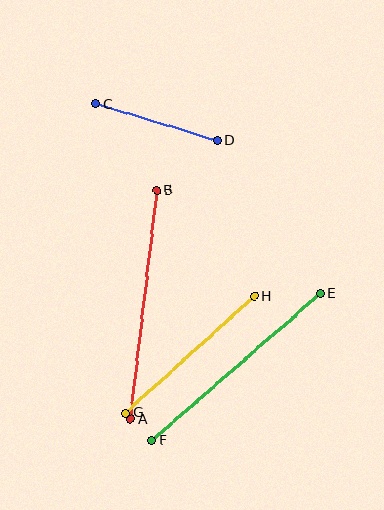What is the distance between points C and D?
The distance is approximately 127 pixels.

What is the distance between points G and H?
The distance is approximately 174 pixels.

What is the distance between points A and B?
The distance is approximately 231 pixels.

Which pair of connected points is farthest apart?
Points A and B are farthest apart.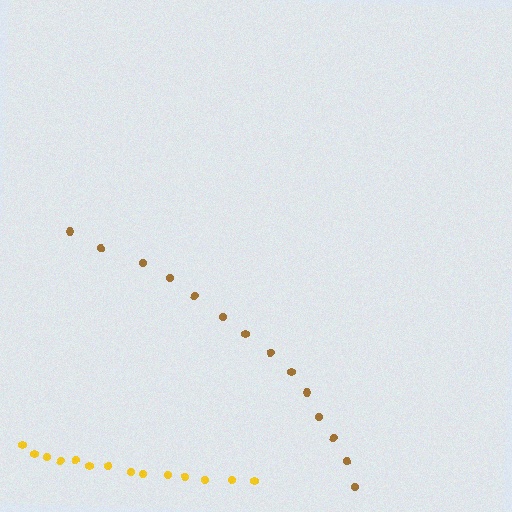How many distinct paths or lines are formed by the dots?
There are 2 distinct paths.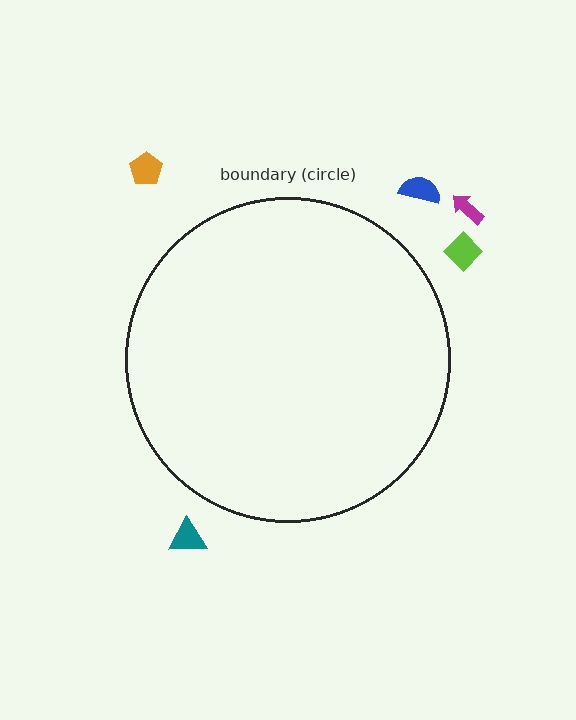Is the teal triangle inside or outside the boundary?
Outside.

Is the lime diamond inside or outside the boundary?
Outside.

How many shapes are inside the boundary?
0 inside, 5 outside.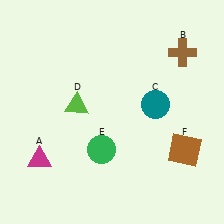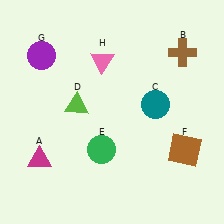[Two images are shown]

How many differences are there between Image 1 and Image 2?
There are 2 differences between the two images.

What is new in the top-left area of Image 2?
A purple circle (G) was added in the top-left area of Image 2.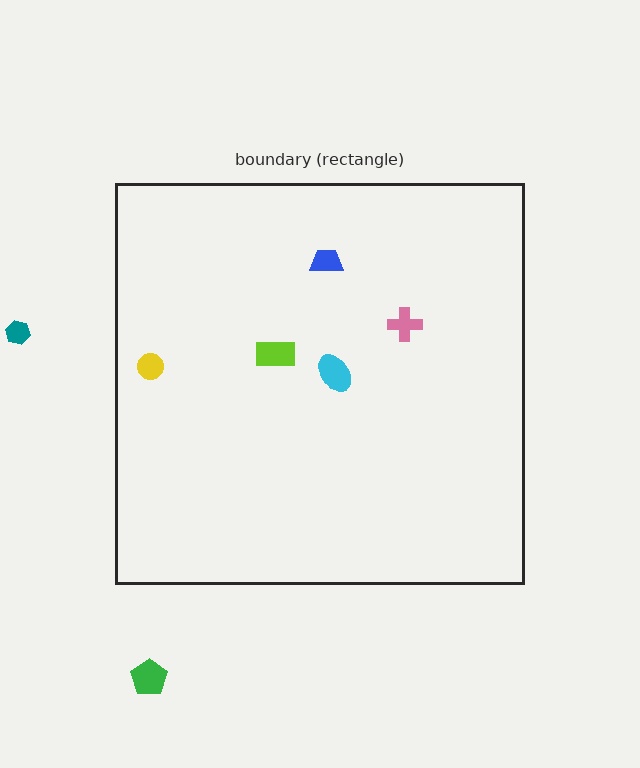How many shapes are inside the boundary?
5 inside, 2 outside.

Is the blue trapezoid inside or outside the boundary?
Inside.